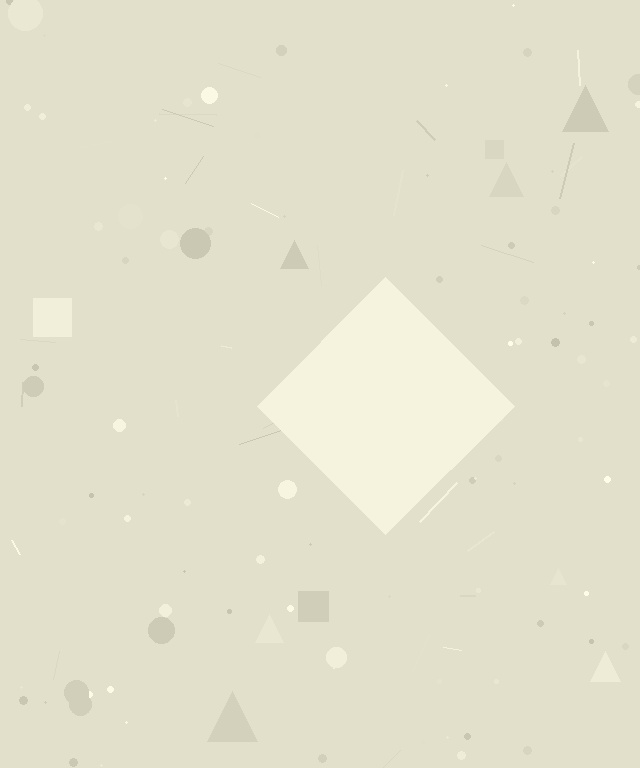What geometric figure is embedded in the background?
A diamond is embedded in the background.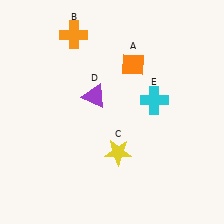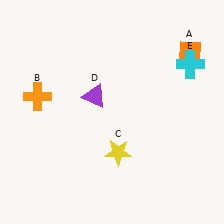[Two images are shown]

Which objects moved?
The objects that moved are: the orange diamond (A), the orange cross (B), the cyan cross (E).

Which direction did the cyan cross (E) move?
The cyan cross (E) moved right.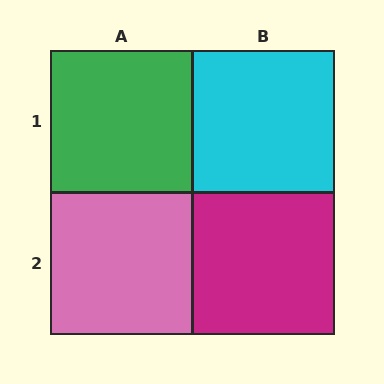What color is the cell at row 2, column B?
Magenta.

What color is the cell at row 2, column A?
Pink.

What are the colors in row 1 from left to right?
Green, cyan.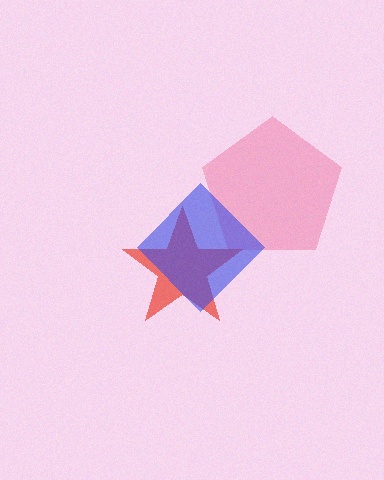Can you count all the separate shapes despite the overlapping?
Yes, there are 3 separate shapes.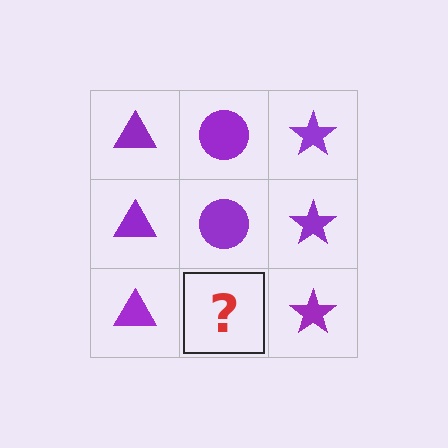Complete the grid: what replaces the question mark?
The question mark should be replaced with a purple circle.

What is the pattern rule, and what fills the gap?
The rule is that each column has a consistent shape. The gap should be filled with a purple circle.